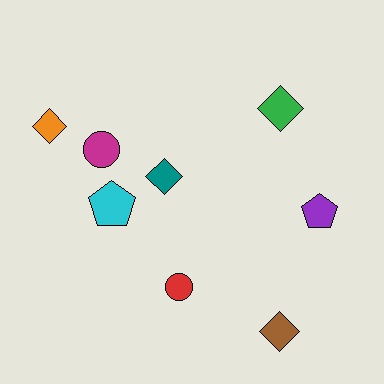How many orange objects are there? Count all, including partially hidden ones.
There is 1 orange object.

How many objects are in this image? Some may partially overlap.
There are 8 objects.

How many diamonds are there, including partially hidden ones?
There are 4 diamonds.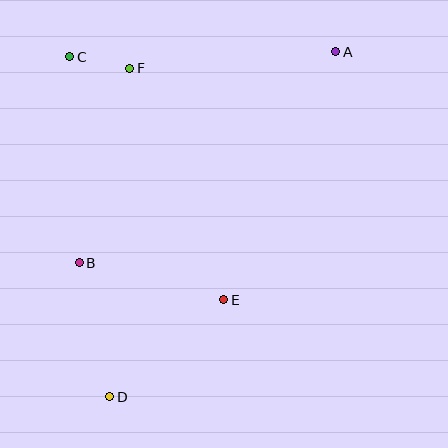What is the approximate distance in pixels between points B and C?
The distance between B and C is approximately 206 pixels.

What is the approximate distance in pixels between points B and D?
The distance between B and D is approximately 137 pixels.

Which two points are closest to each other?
Points C and F are closest to each other.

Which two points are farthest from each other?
Points A and D are farthest from each other.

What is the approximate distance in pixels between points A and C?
The distance between A and C is approximately 266 pixels.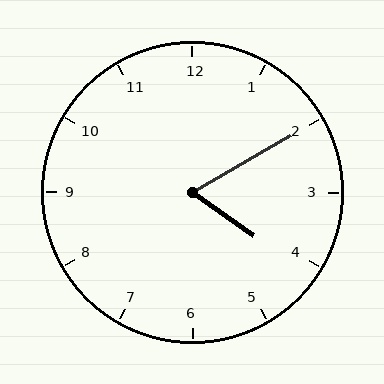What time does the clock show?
4:10.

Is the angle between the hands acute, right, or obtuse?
It is acute.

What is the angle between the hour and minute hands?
Approximately 65 degrees.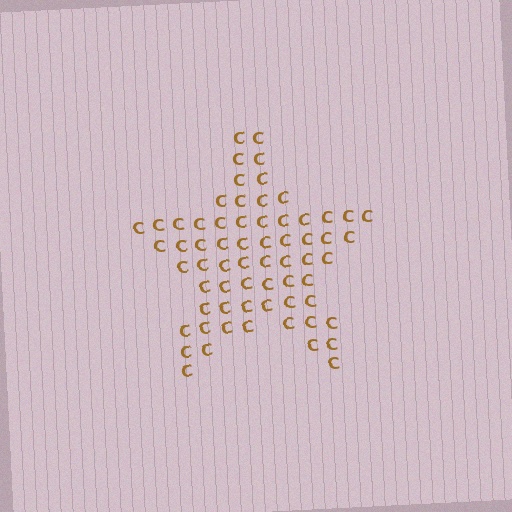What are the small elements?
The small elements are letter C's.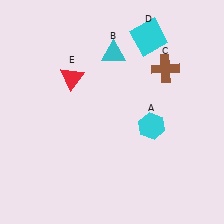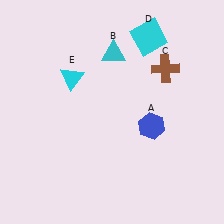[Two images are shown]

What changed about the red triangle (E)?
In Image 1, E is red. In Image 2, it changed to cyan.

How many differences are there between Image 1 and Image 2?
There are 2 differences between the two images.